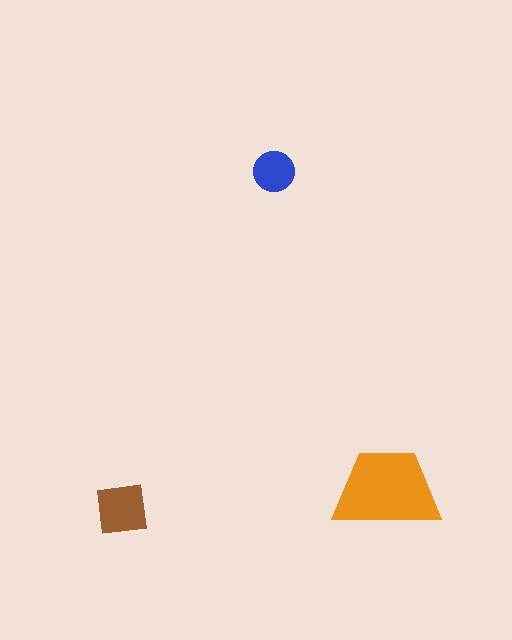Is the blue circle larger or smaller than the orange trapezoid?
Smaller.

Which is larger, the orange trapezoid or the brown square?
The orange trapezoid.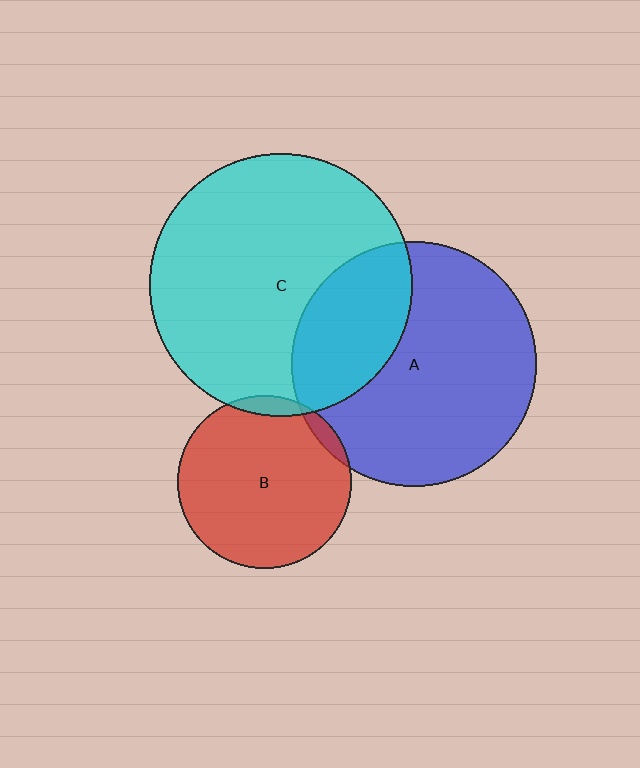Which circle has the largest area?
Circle C (cyan).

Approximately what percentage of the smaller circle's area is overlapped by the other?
Approximately 5%.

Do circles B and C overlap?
Yes.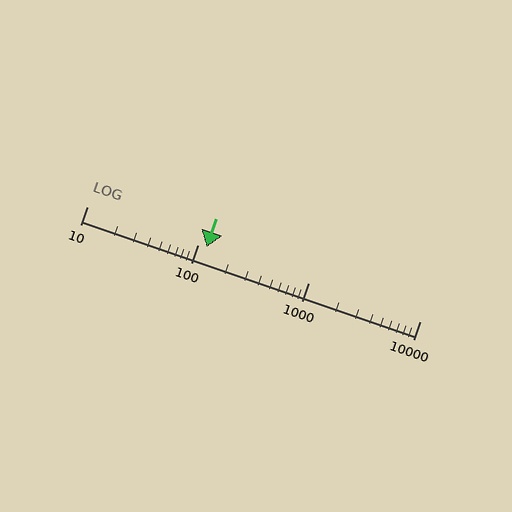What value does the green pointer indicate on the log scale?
The pointer indicates approximately 120.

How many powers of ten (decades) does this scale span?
The scale spans 3 decades, from 10 to 10000.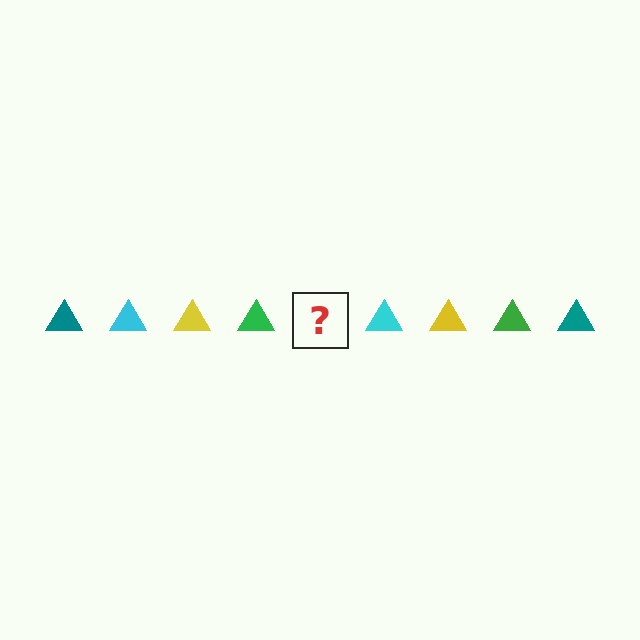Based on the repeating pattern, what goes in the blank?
The blank should be a teal triangle.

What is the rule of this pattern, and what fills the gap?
The rule is that the pattern cycles through teal, cyan, yellow, green triangles. The gap should be filled with a teal triangle.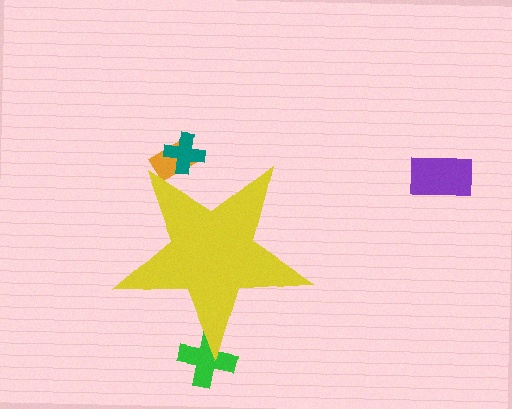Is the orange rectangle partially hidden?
Yes, the orange rectangle is partially hidden behind the yellow star.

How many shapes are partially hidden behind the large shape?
3 shapes are partially hidden.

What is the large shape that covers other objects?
A yellow star.